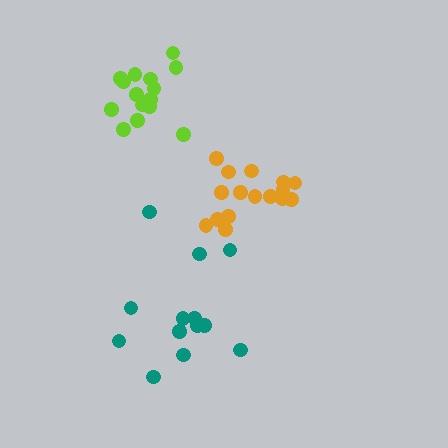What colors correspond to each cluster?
The clusters are colored: lime, orange, teal.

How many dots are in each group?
Group 1: 15 dots, Group 2: 16 dots, Group 3: 13 dots (44 total).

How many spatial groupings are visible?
There are 3 spatial groupings.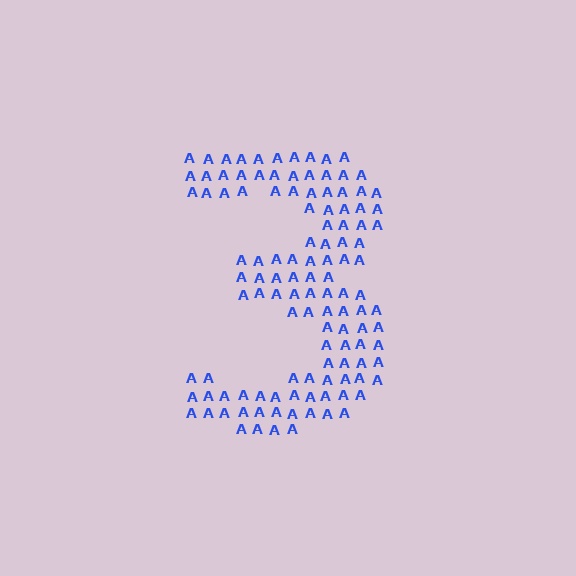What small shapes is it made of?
It is made of small letter A's.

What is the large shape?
The large shape is the digit 3.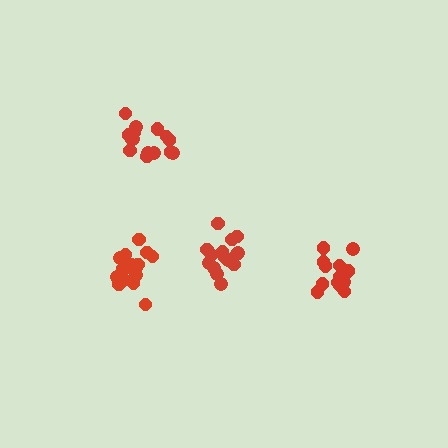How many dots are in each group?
Group 1: 13 dots, Group 2: 15 dots, Group 3: 17 dots, Group 4: 17 dots (62 total).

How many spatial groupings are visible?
There are 4 spatial groupings.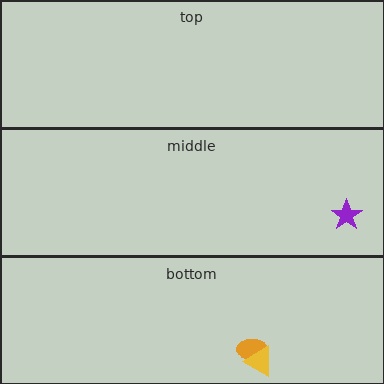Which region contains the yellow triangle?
The bottom region.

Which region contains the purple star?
The middle region.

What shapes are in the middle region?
The purple star.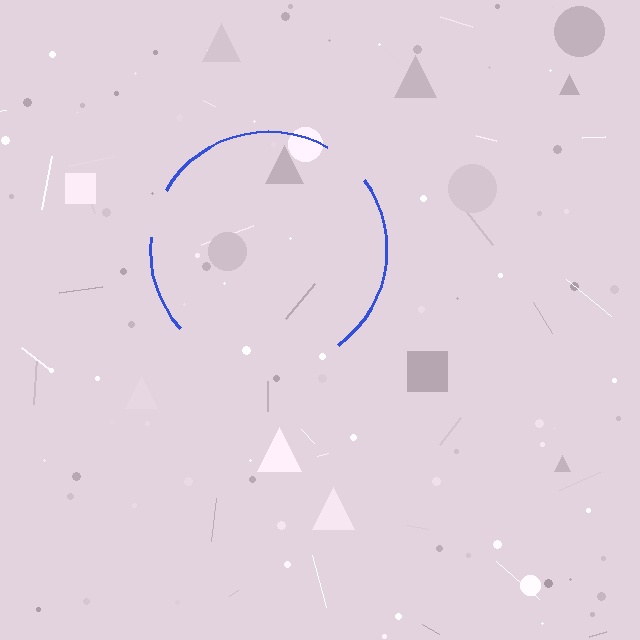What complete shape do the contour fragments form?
The contour fragments form a circle.